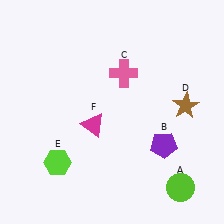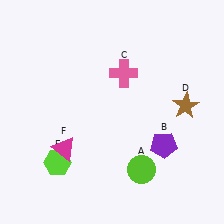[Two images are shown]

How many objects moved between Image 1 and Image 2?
2 objects moved between the two images.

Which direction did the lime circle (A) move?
The lime circle (A) moved left.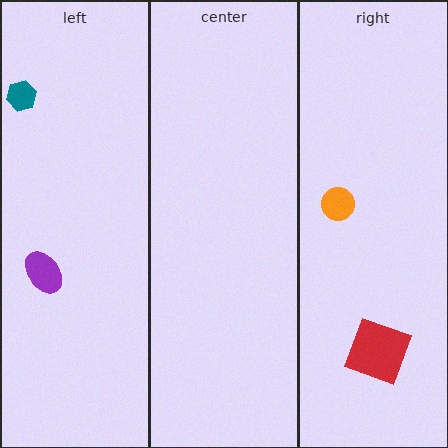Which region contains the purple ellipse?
The left region.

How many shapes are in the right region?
2.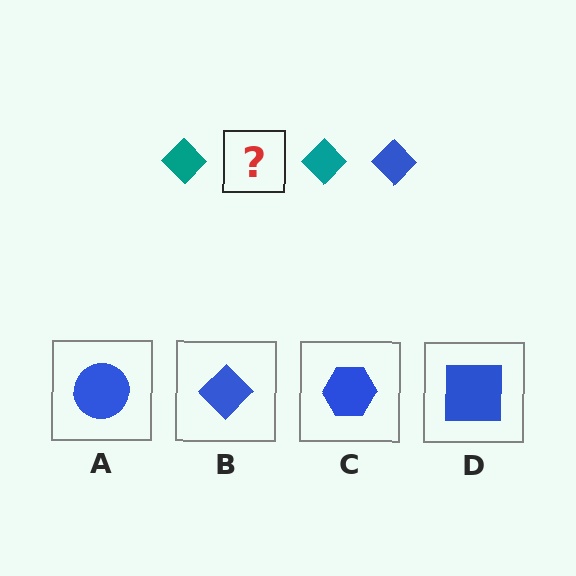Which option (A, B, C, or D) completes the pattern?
B.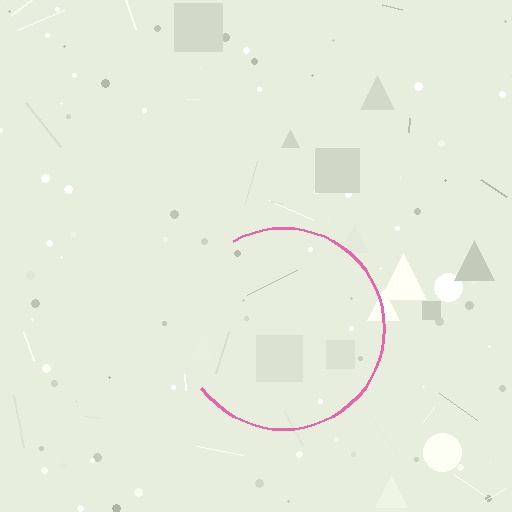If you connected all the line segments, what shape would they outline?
They would outline a circle.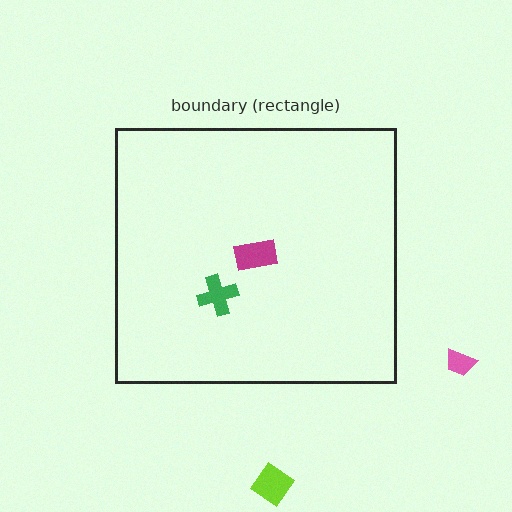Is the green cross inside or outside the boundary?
Inside.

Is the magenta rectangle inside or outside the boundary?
Inside.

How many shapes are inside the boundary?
2 inside, 2 outside.